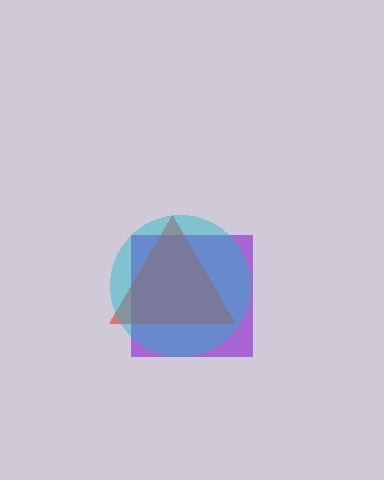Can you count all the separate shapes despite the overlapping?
Yes, there are 3 separate shapes.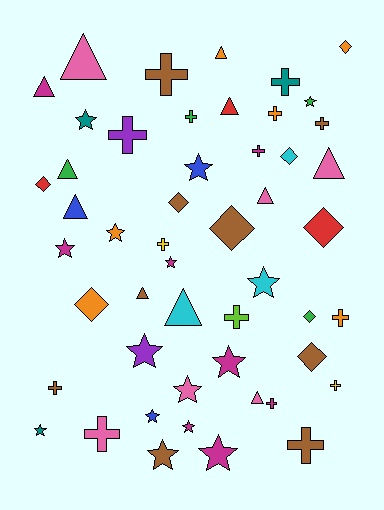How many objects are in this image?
There are 50 objects.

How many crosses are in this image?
There are 15 crosses.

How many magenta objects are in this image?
There are 8 magenta objects.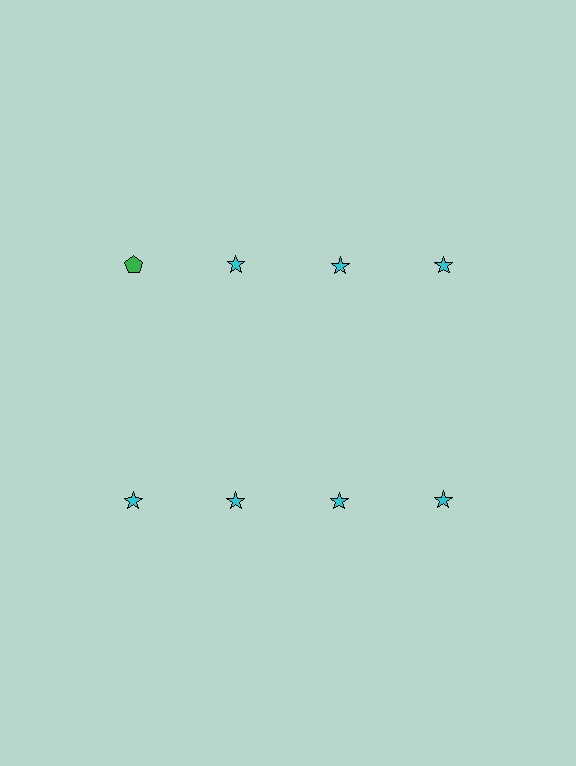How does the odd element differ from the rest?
It differs in both color (green instead of cyan) and shape (pentagon instead of star).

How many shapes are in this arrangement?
There are 8 shapes arranged in a grid pattern.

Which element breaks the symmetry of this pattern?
The green pentagon in the top row, leftmost column breaks the symmetry. All other shapes are cyan stars.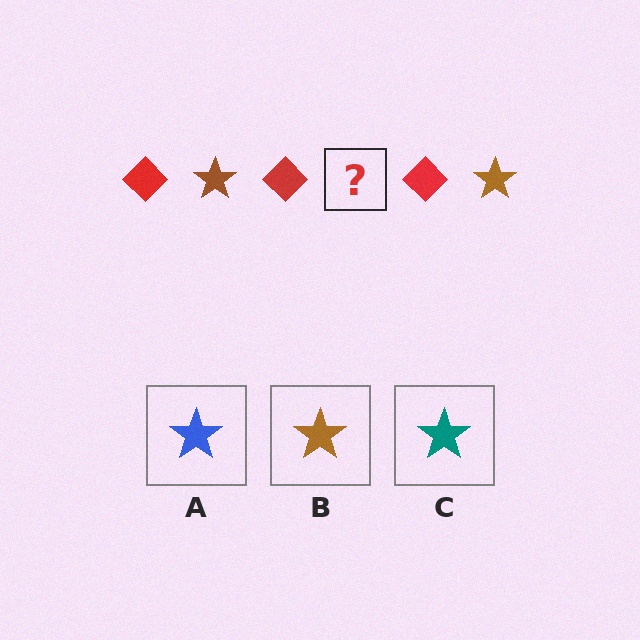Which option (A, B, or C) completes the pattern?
B.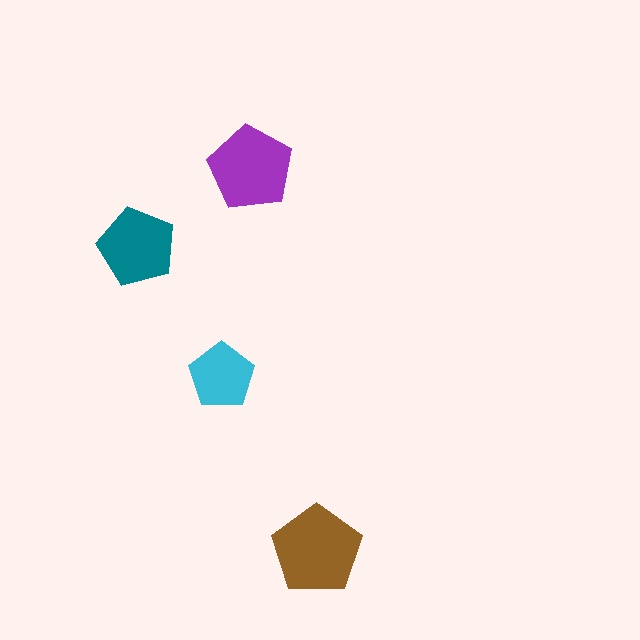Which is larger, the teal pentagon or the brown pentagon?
The brown one.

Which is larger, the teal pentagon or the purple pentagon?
The purple one.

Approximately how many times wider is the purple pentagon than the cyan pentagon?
About 1.5 times wider.